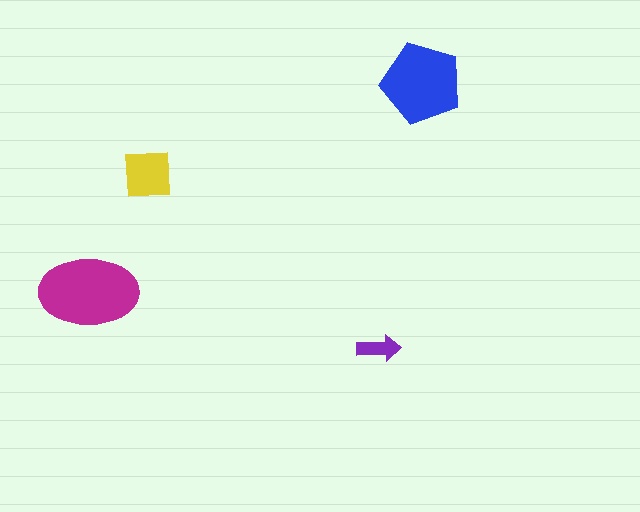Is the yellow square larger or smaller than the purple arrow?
Larger.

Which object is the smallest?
The purple arrow.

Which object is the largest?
The magenta ellipse.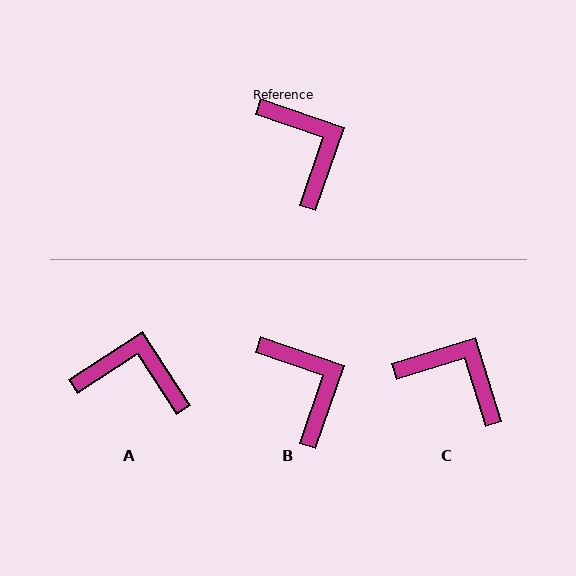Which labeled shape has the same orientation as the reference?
B.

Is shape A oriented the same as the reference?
No, it is off by about 52 degrees.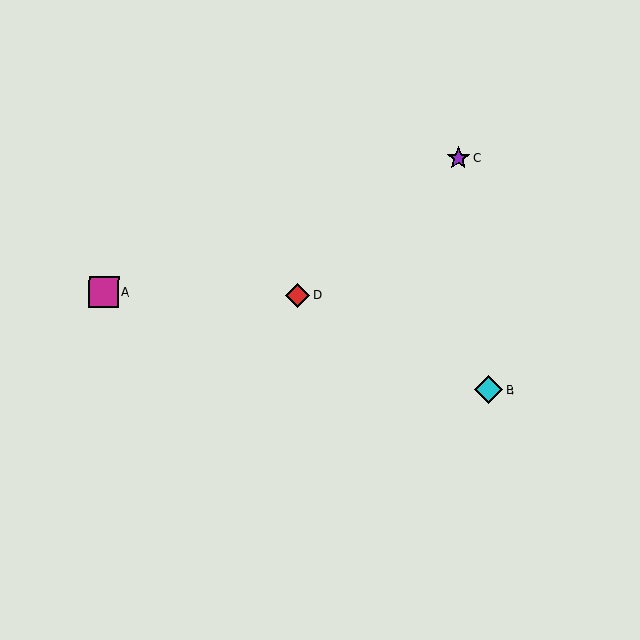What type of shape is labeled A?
Shape A is a magenta square.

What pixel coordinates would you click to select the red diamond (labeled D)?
Click at (298, 295) to select the red diamond D.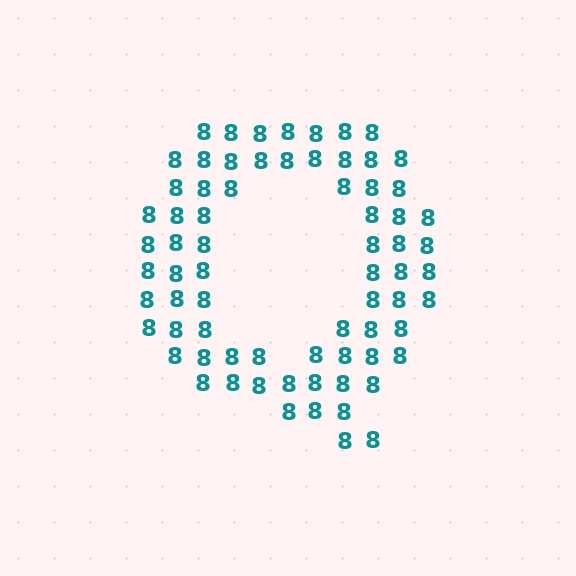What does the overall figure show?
The overall figure shows the letter Q.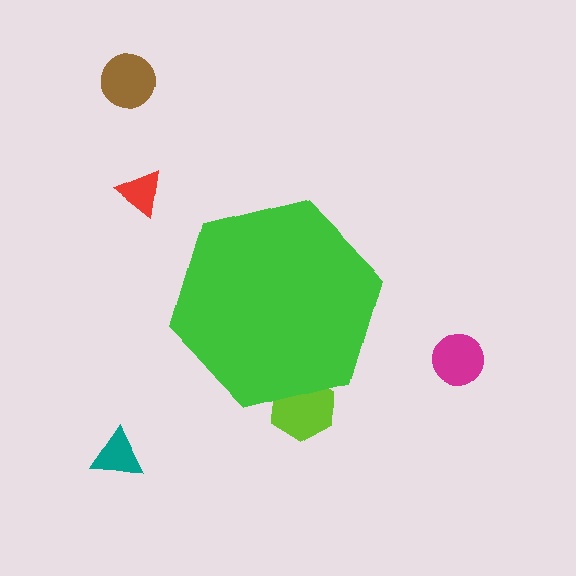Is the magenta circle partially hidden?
No, the magenta circle is fully visible.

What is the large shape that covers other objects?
A green hexagon.